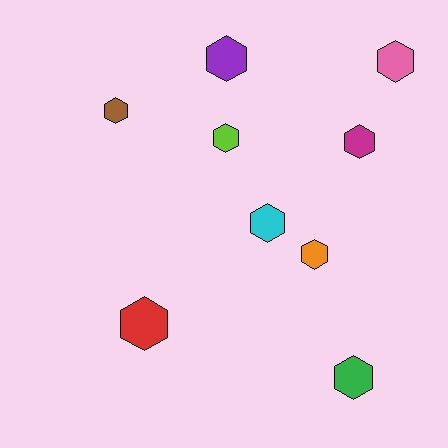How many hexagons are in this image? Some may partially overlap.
There are 9 hexagons.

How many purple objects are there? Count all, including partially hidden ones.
There is 1 purple object.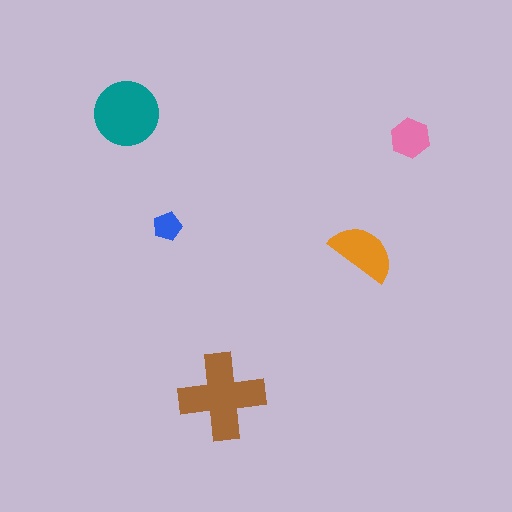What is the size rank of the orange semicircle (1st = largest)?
3rd.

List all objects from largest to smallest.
The brown cross, the teal circle, the orange semicircle, the pink hexagon, the blue pentagon.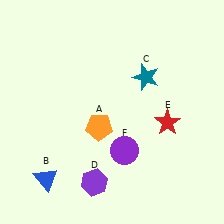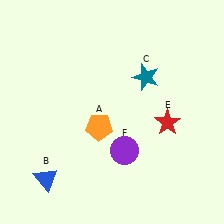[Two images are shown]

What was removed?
The purple hexagon (D) was removed in Image 2.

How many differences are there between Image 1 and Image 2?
There is 1 difference between the two images.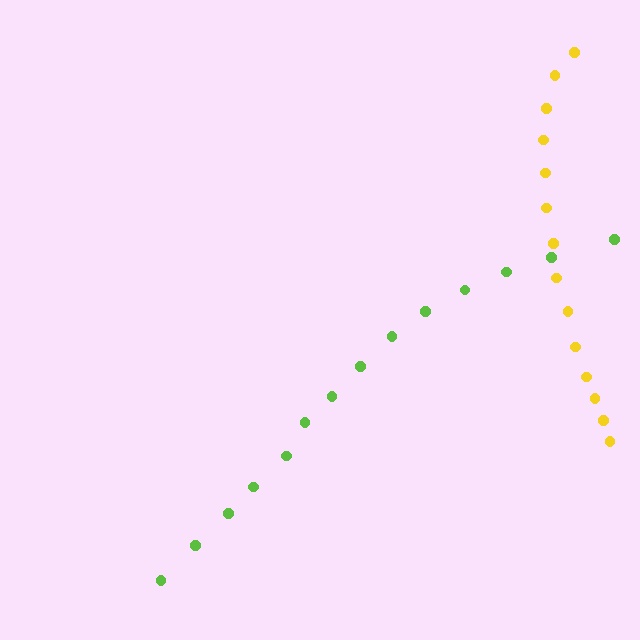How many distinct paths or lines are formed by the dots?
There are 2 distinct paths.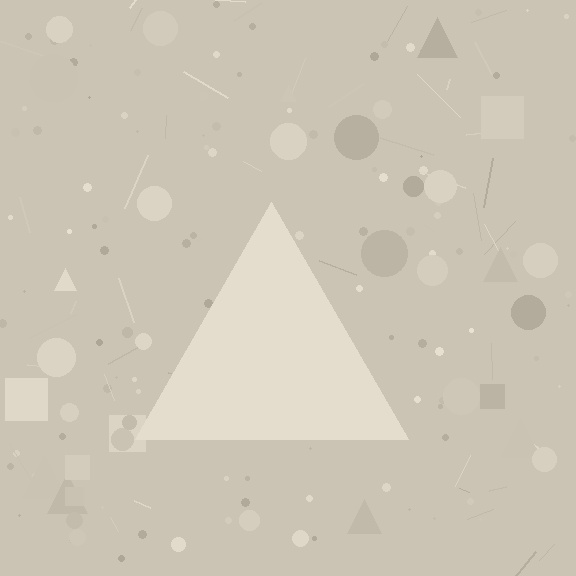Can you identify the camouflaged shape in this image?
The camouflaged shape is a triangle.